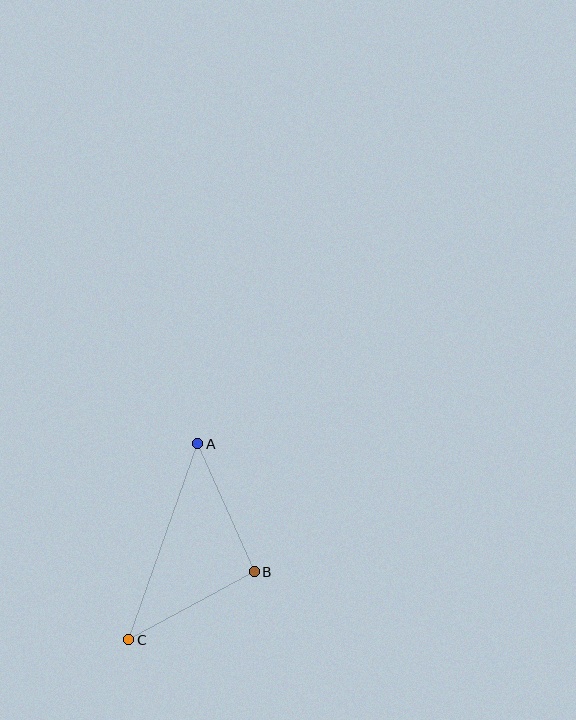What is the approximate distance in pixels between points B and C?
The distance between B and C is approximately 143 pixels.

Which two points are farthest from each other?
Points A and C are farthest from each other.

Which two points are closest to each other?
Points A and B are closest to each other.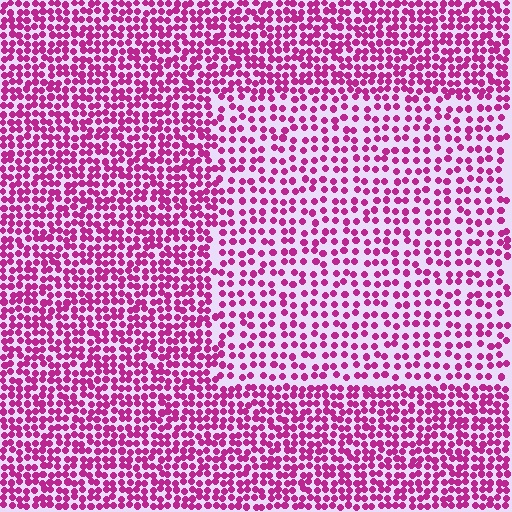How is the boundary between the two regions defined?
The boundary is defined by a change in element density (approximately 1.7x ratio). All elements are the same color, size, and shape.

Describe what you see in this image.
The image contains small magenta elements arranged at two different densities. A rectangle-shaped region is visible where the elements are less densely packed than the surrounding area.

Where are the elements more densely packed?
The elements are more densely packed outside the rectangle boundary.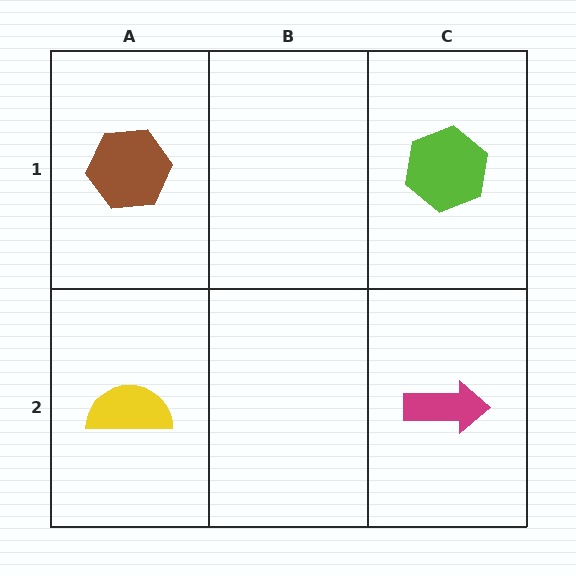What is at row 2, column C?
A magenta arrow.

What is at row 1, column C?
A lime hexagon.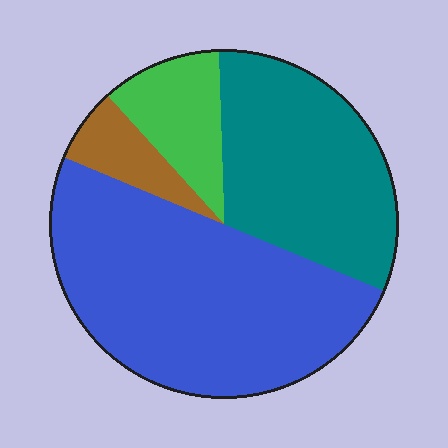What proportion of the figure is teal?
Teal covers around 30% of the figure.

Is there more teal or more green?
Teal.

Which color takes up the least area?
Brown, at roughly 5%.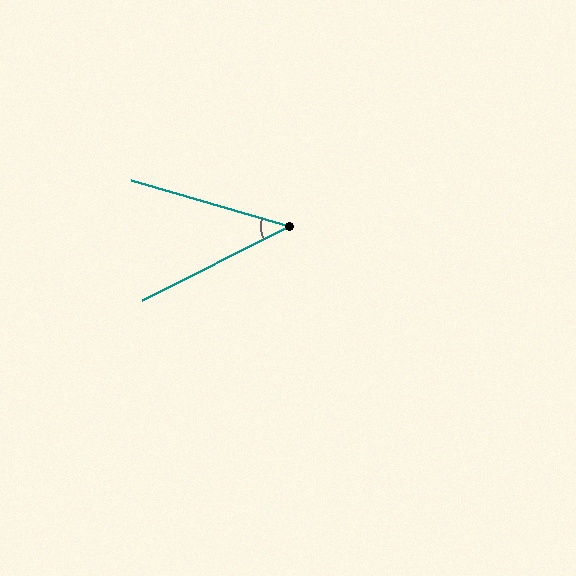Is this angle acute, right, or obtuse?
It is acute.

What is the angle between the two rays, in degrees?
Approximately 43 degrees.